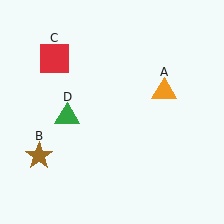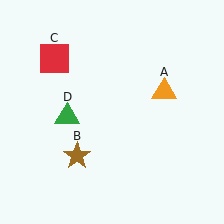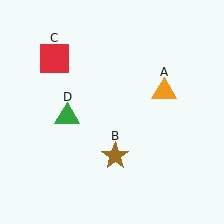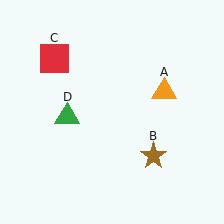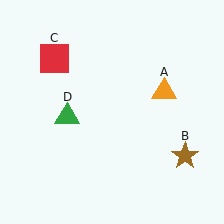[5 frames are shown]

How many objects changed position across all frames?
1 object changed position: brown star (object B).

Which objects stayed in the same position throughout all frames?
Orange triangle (object A) and red square (object C) and green triangle (object D) remained stationary.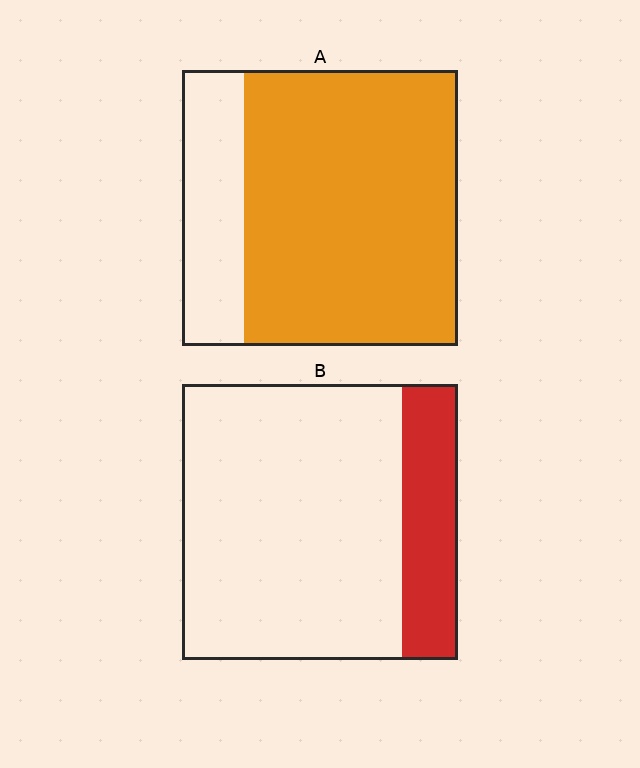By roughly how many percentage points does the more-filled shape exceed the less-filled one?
By roughly 55 percentage points (A over B).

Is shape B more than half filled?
No.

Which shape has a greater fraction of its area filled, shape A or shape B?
Shape A.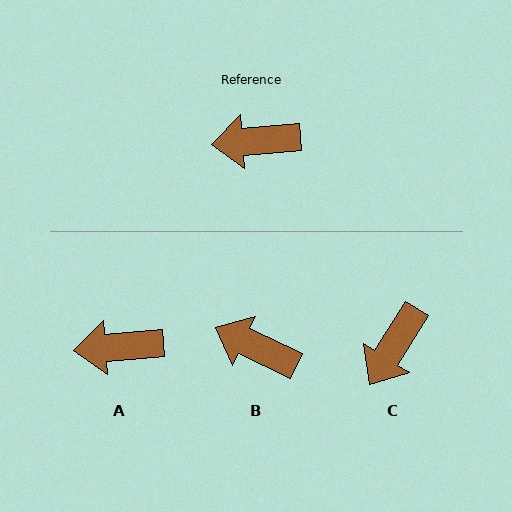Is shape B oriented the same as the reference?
No, it is off by about 30 degrees.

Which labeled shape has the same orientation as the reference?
A.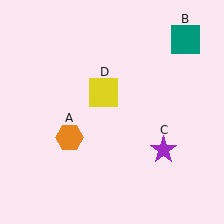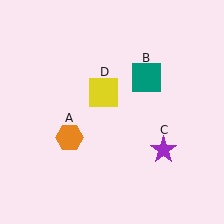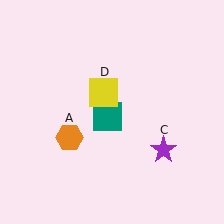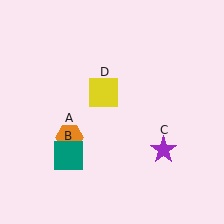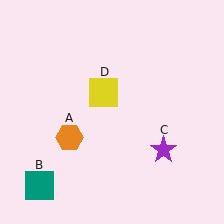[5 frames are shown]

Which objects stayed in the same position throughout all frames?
Orange hexagon (object A) and purple star (object C) and yellow square (object D) remained stationary.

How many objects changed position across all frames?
1 object changed position: teal square (object B).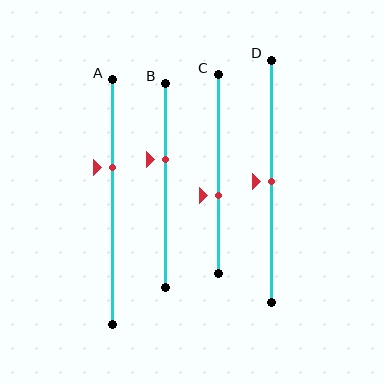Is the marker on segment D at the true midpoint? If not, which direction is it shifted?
Yes, the marker on segment D is at the true midpoint.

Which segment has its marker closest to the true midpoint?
Segment D has its marker closest to the true midpoint.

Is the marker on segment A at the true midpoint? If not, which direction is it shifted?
No, the marker on segment A is shifted upward by about 14% of the segment length.